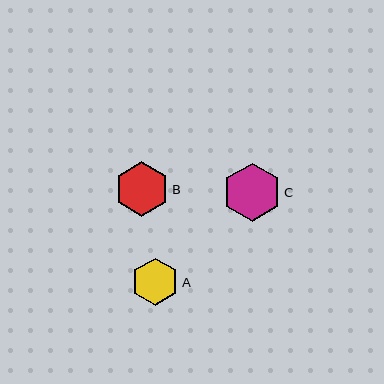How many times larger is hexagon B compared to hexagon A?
Hexagon B is approximately 1.2 times the size of hexagon A.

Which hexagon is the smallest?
Hexagon A is the smallest with a size of approximately 48 pixels.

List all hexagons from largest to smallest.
From largest to smallest: C, B, A.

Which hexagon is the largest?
Hexagon C is the largest with a size of approximately 58 pixels.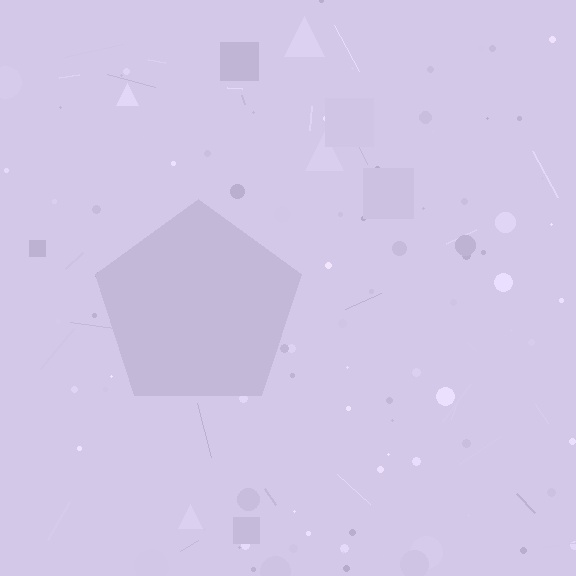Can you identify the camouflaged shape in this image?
The camouflaged shape is a pentagon.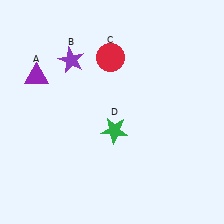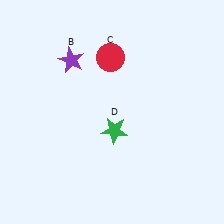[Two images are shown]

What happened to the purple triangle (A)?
The purple triangle (A) was removed in Image 2. It was in the top-left area of Image 1.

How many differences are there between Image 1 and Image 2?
There is 1 difference between the two images.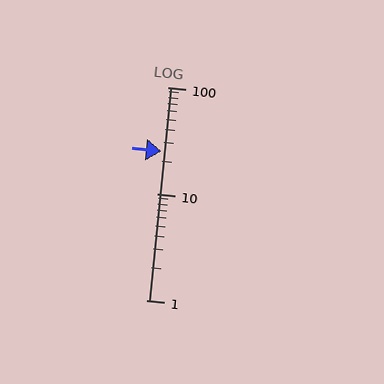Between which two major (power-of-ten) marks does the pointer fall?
The pointer is between 10 and 100.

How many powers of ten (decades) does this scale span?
The scale spans 2 decades, from 1 to 100.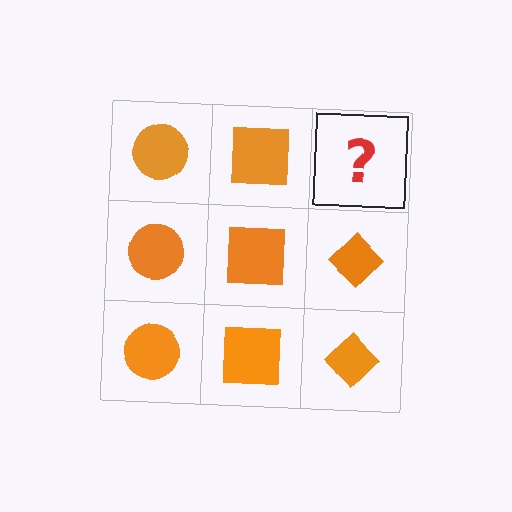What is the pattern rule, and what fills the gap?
The rule is that each column has a consistent shape. The gap should be filled with an orange diamond.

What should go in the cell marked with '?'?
The missing cell should contain an orange diamond.